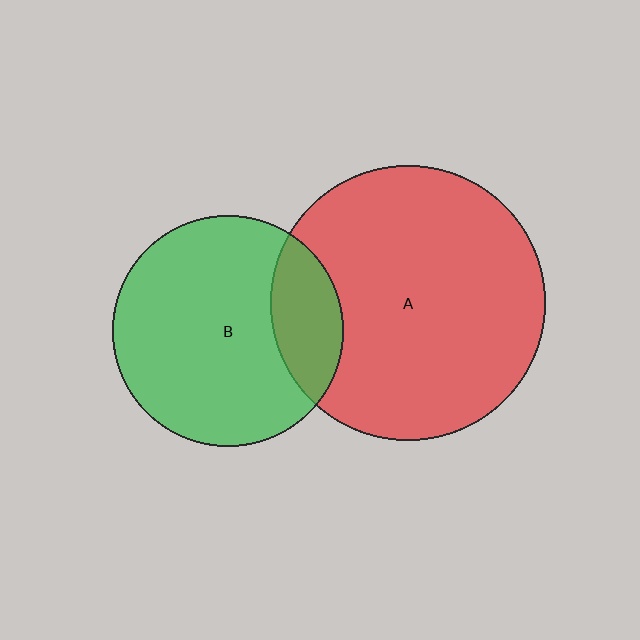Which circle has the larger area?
Circle A (red).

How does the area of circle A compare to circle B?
Approximately 1.4 times.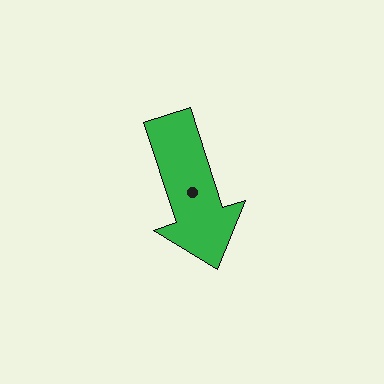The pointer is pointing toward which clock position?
Roughly 5 o'clock.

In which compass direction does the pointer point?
South.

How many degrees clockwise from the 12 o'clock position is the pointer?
Approximately 162 degrees.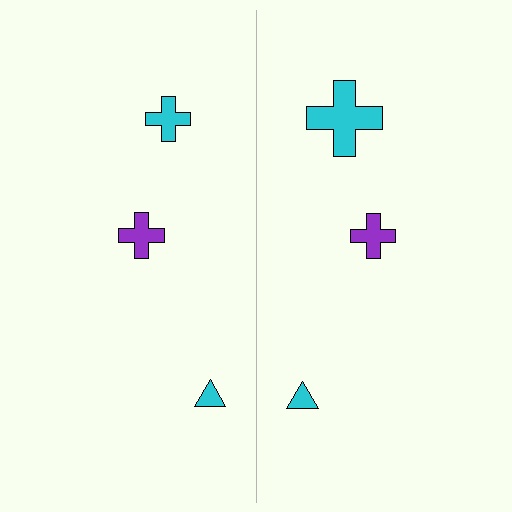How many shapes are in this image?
There are 6 shapes in this image.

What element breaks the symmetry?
The cyan cross on the right side has a different size than its mirror counterpart.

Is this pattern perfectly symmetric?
No, the pattern is not perfectly symmetric. The cyan cross on the right side has a different size than its mirror counterpart.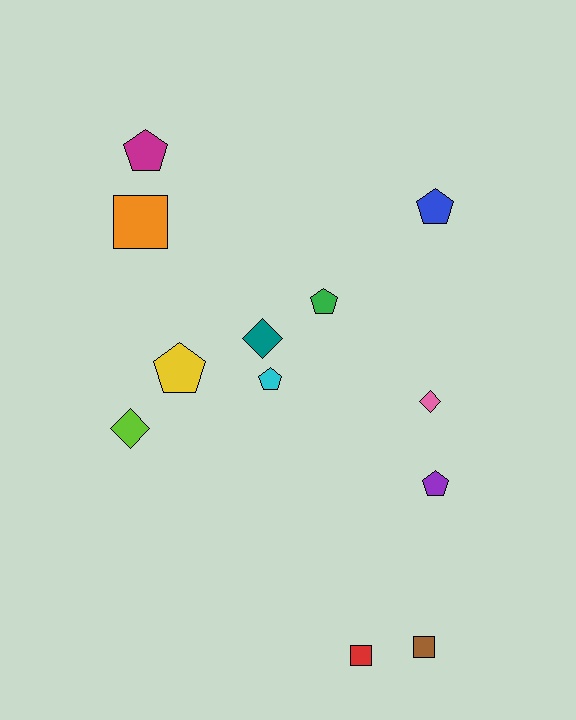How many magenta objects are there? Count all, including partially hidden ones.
There is 1 magenta object.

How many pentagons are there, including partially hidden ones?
There are 6 pentagons.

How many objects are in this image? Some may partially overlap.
There are 12 objects.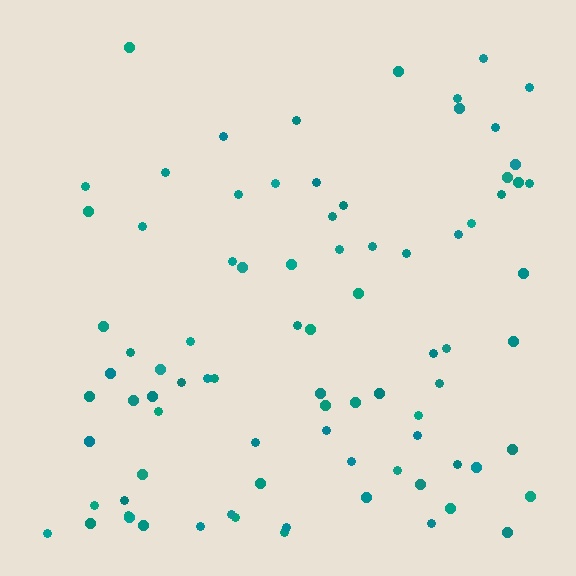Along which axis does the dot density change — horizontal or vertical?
Vertical.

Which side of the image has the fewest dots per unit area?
The top.